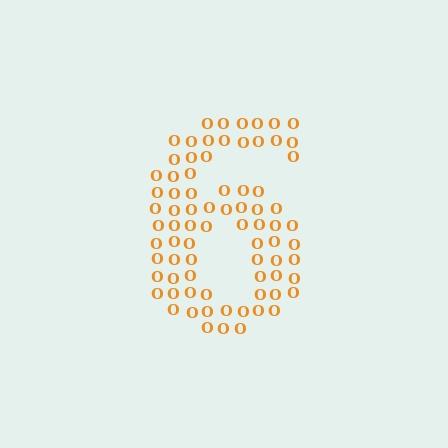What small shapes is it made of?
It is made of small letter O's.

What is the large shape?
The large shape is the digit 6.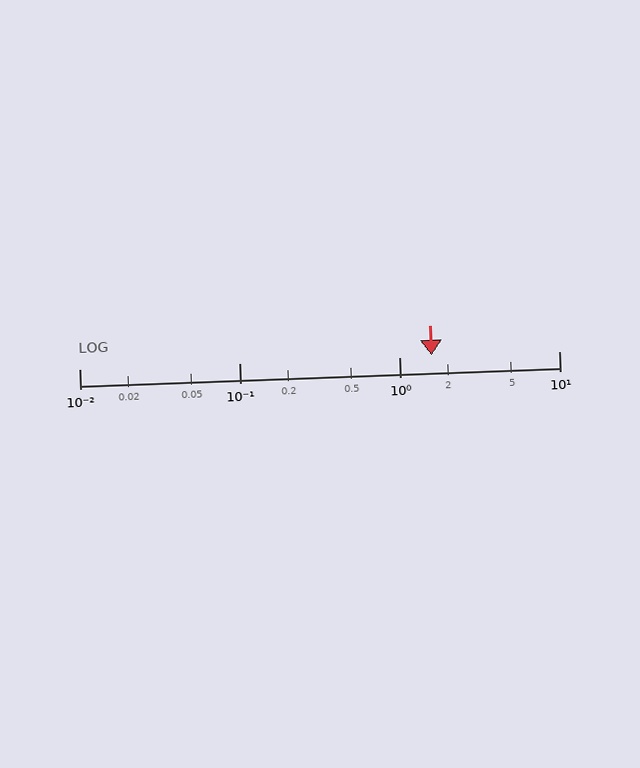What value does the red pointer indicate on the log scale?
The pointer indicates approximately 1.6.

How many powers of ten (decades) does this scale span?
The scale spans 3 decades, from 0.01 to 10.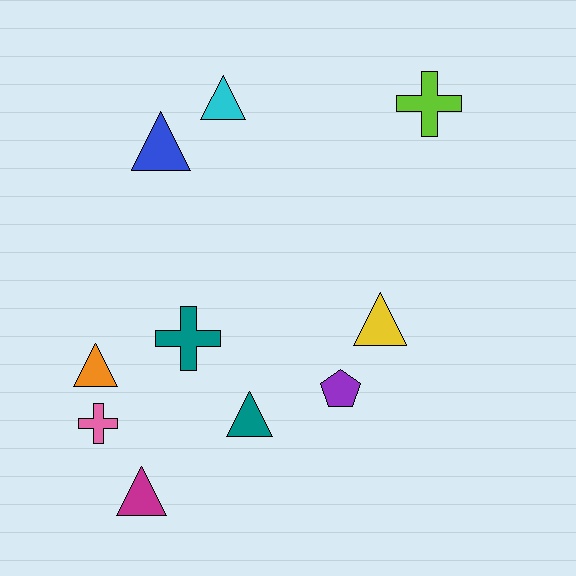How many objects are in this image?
There are 10 objects.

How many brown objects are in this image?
There are no brown objects.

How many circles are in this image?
There are no circles.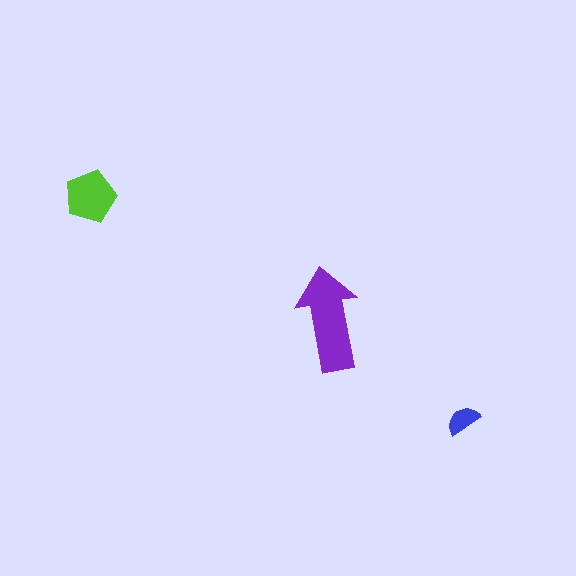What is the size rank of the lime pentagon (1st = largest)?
2nd.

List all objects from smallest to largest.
The blue semicircle, the lime pentagon, the purple arrow.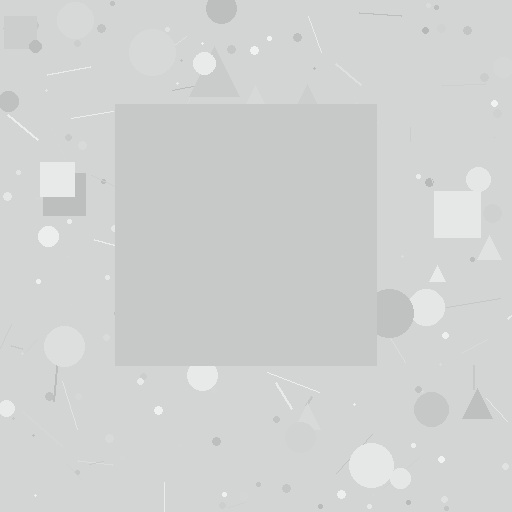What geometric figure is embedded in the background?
A square is embedded in the background.